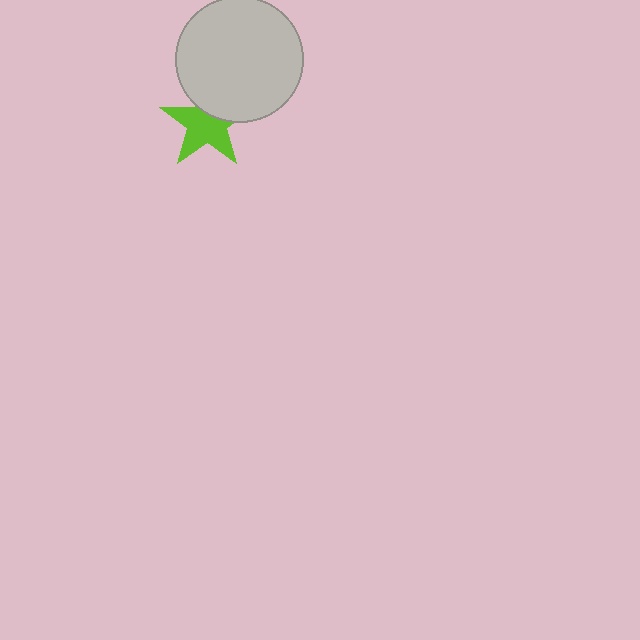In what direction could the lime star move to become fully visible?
The lime star could move down. That would shift it out from behind the light gray circle entirely.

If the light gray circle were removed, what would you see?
You would see the complete lime star.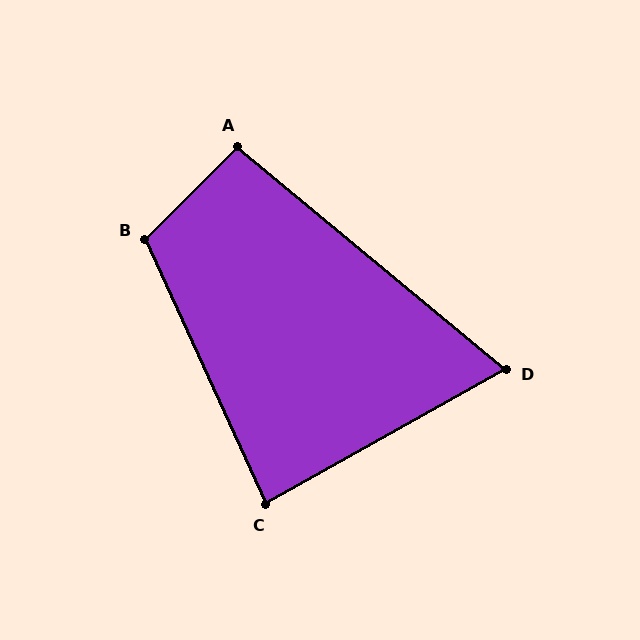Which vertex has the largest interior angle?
B, at approximately 111 degrees.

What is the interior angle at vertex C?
Approximately 85 degrees (approximately right).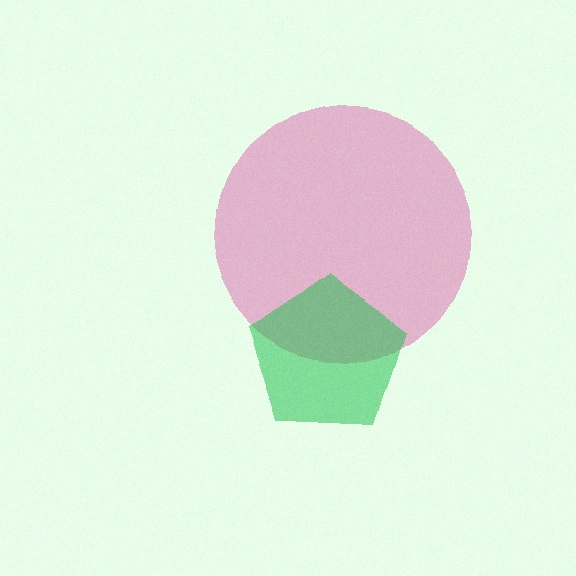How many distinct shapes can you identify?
There are 2 distinct shapes: a pink circle, a green pentagon.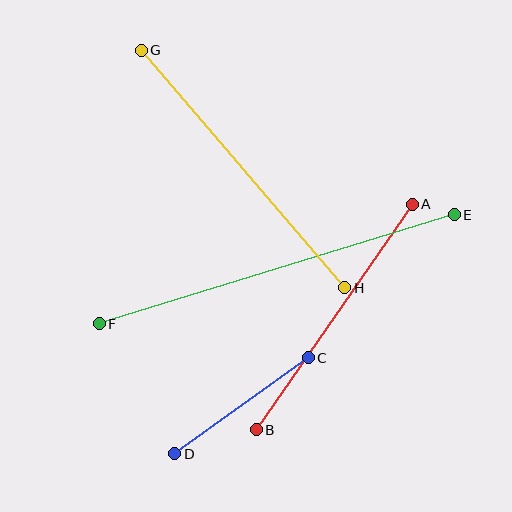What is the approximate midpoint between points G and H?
The midpoint is at approximately (243, 169) pixels.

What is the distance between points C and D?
The distance is approximately 164 pixels.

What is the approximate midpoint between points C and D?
The midpoint is at approximately (241, 406) pixels.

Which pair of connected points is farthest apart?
Points E and F are farthest apart.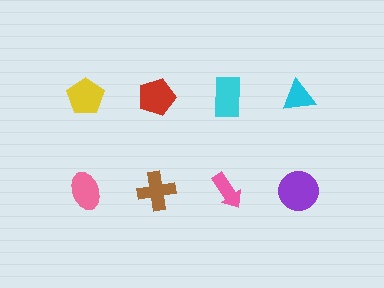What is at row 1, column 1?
A yellow pentagon.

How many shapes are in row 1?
4 shapes.